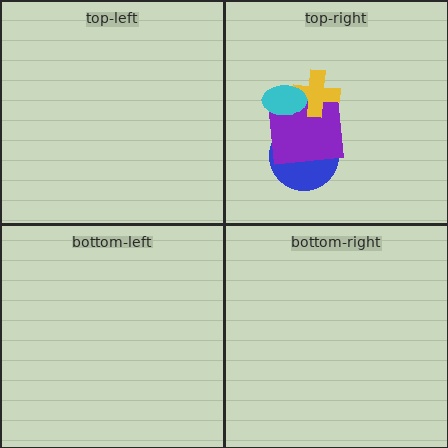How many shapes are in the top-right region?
4.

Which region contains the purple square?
The top-right region.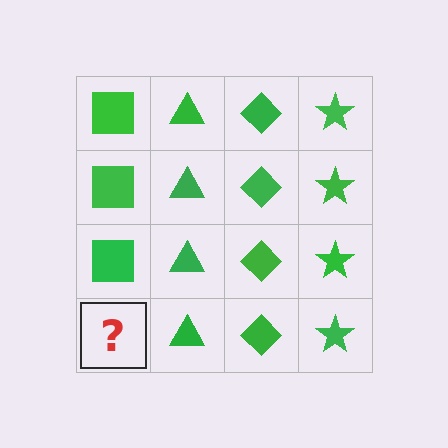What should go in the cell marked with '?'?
The missing cell should contain a green square.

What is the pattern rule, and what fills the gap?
The rule is that each column has a consistent shape. The gap should be filled with a green square.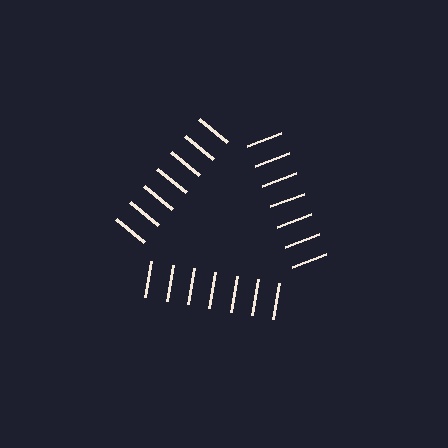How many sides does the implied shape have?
3 sides — the line-ends trace a triangle.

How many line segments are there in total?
21 — 7 along each of the 3 edges.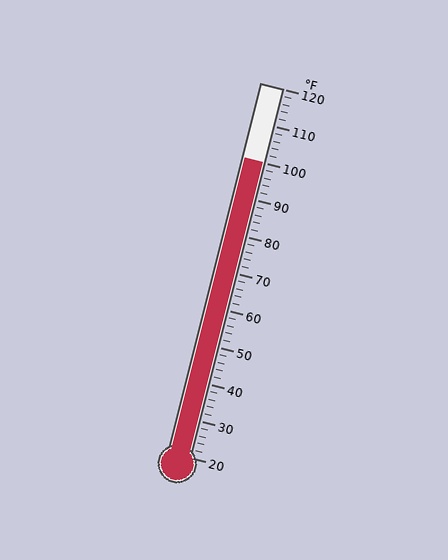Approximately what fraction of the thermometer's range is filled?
The thermometer is filled to approximately 80% of its range.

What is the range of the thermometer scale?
The thermometer scale ranges from 20°F to 120°F.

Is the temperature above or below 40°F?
The temperature is above 40°F.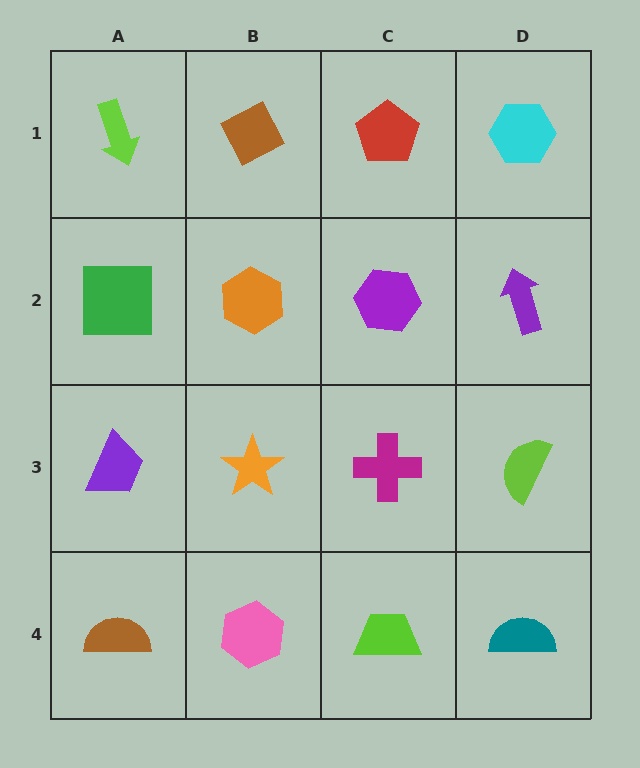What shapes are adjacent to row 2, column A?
A lime arrow (row 1, column A), a purple trapezoid (row 3, column A), an orange hexagon (row 2, column B).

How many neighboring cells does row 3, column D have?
3.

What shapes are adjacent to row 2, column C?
A red pentagon (row 1, column C), a magenta cross (row 3, column C), an orange hexagon (row 2, column B), a purple arrow (row 2, column D).